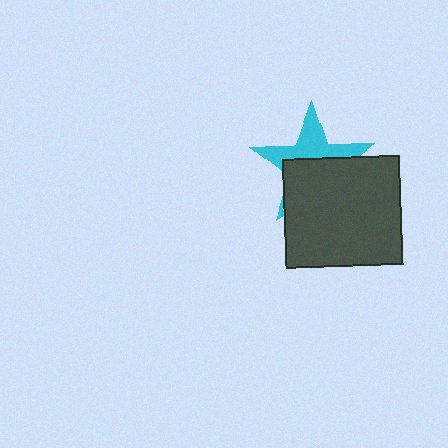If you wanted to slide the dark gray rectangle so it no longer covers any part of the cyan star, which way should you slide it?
Slide it down — that is the most direct way to separate the two shapes.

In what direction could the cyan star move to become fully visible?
The cyan star could move up. That would shift it out from behind the dark gray rectangle entirely.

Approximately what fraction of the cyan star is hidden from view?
Roughly 54% of the cyan star is hidden behind the dark gray rectangle.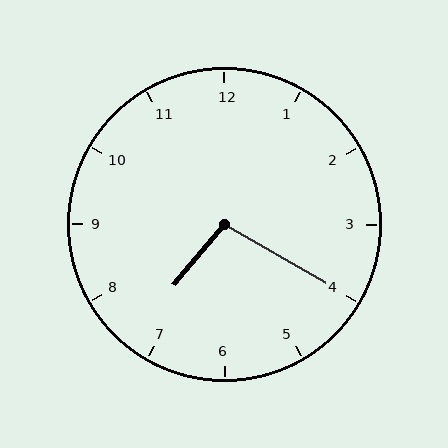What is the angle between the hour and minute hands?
Approximately 100 degrees.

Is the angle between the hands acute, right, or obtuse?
It is obtuse.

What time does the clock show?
7:20.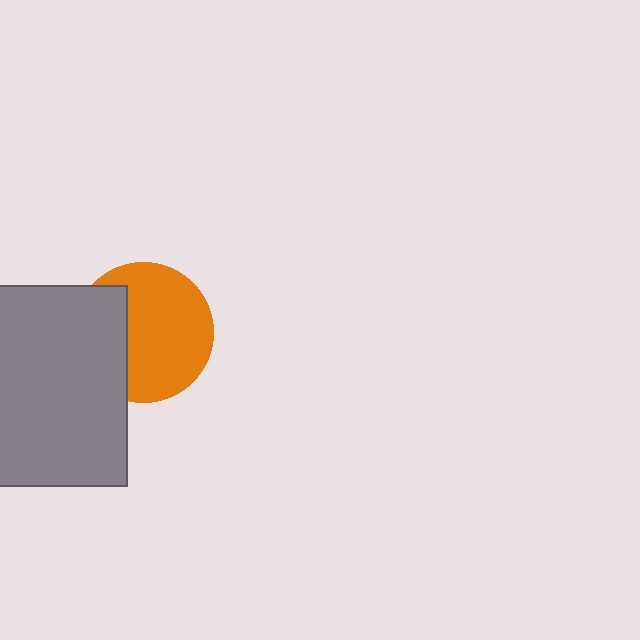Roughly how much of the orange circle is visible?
Most of it is visible (roughly 67%).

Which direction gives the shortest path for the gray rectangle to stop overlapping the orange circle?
Moving left gives the shortest separation.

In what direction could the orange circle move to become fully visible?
The orange circle could move right. That would shift it out from behind the gray rectangle entirely.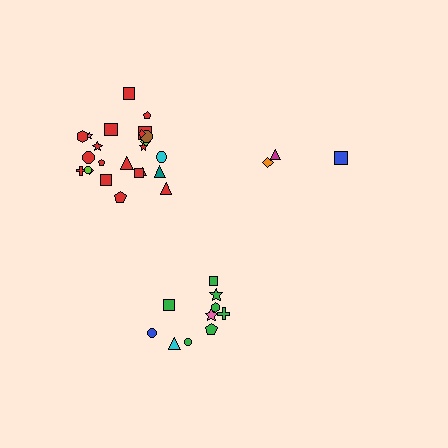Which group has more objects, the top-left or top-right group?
The top-left group.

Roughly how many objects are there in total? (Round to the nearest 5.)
Roughly 40 objects in total.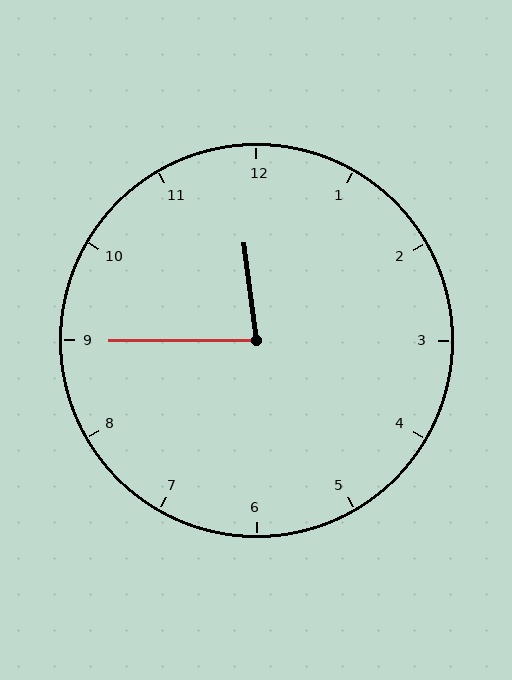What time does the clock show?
11:45.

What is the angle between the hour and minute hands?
Approximately 82 degrees.